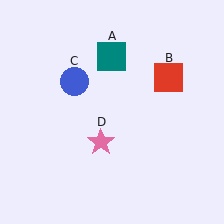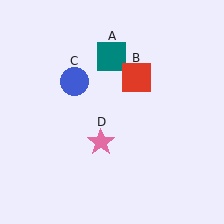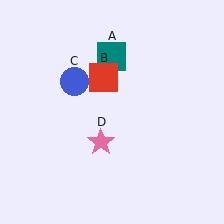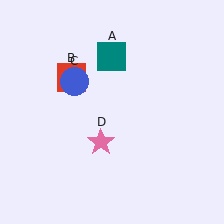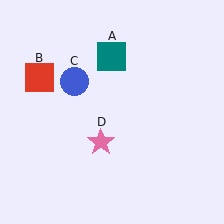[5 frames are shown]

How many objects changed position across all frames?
1 object changed position: red square (object B).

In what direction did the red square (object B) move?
The red square (object B) moved left.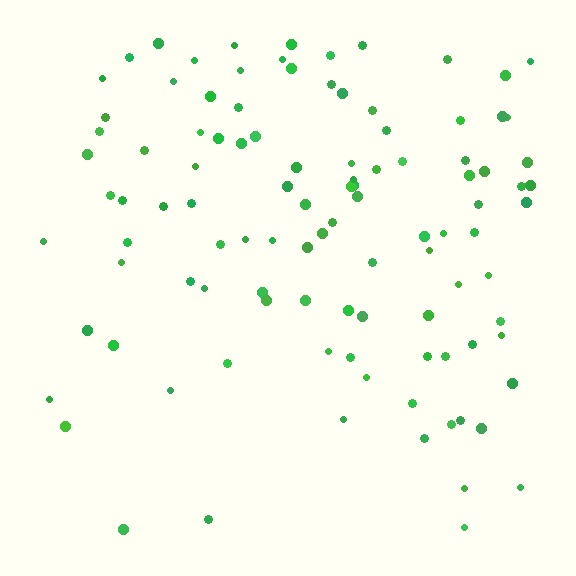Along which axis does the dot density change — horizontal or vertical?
Vertical.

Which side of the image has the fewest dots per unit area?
The bottom.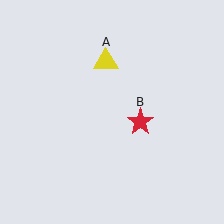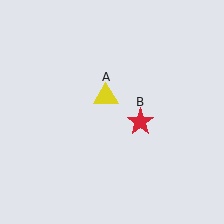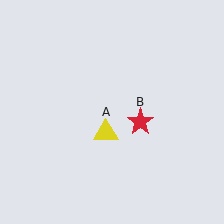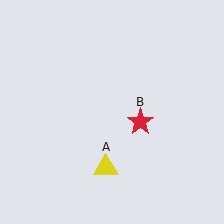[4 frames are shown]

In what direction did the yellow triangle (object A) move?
The yellow triangle (object A) moved down.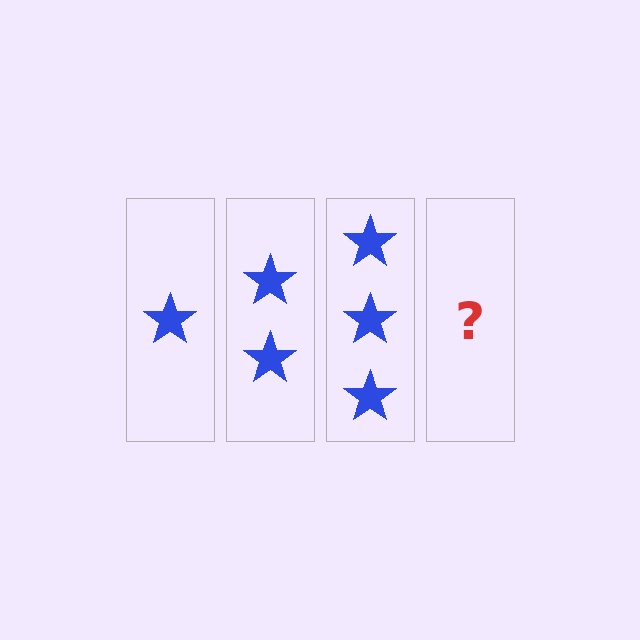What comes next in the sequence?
The next element should be 4 stars.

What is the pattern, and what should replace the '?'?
The pattern is that each step adds one more star. The '?' should be 4 stars.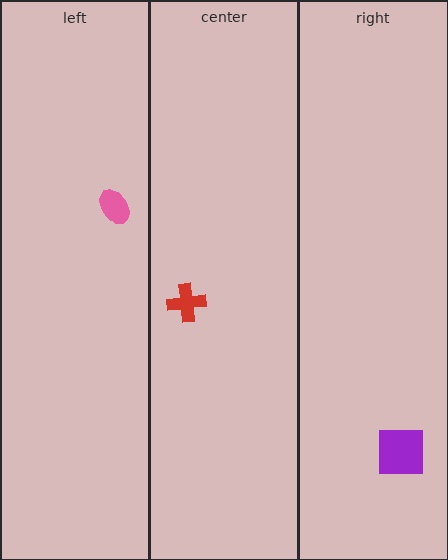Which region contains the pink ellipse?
The left region.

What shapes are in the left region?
The pink ellipse.